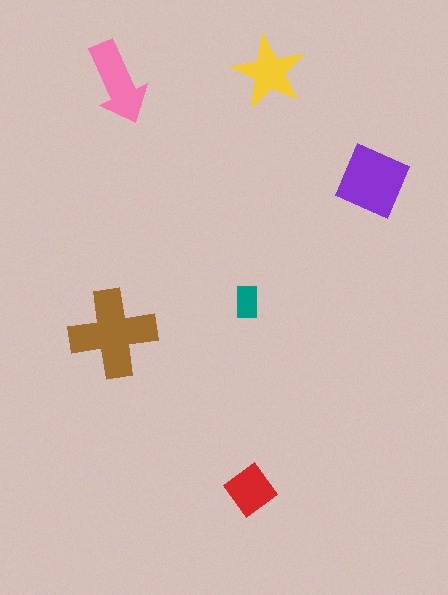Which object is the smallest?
The teal rectangle.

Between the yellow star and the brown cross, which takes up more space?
The brown cross.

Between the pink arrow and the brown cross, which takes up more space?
The brown cross.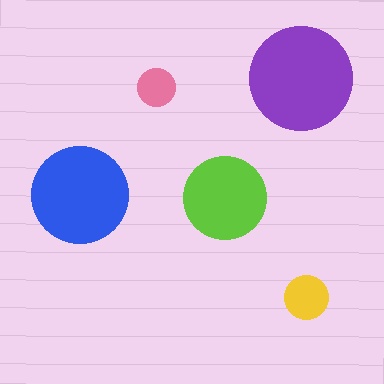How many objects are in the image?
There are 5 objects in the image.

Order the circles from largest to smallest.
the purple one, the blue one, the lime one, the yellow one, the pink one.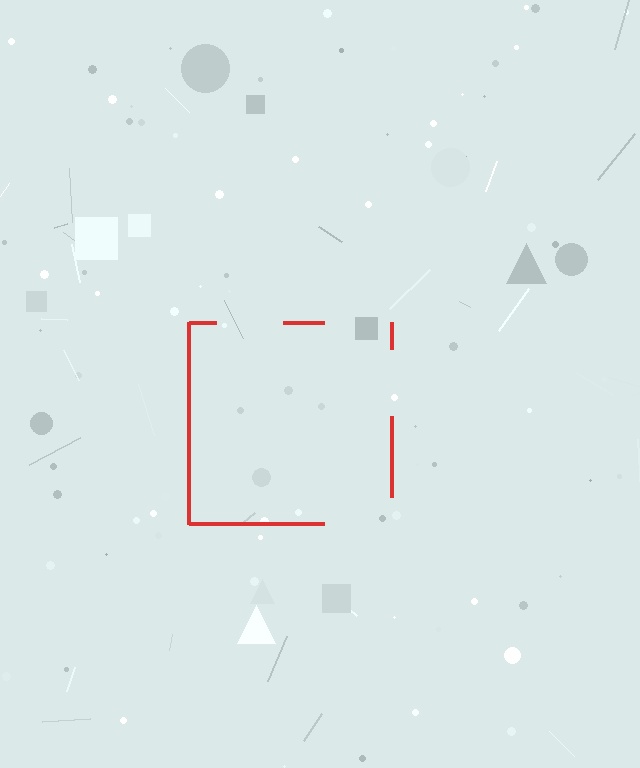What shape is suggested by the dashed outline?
The dashed outline suggests a square.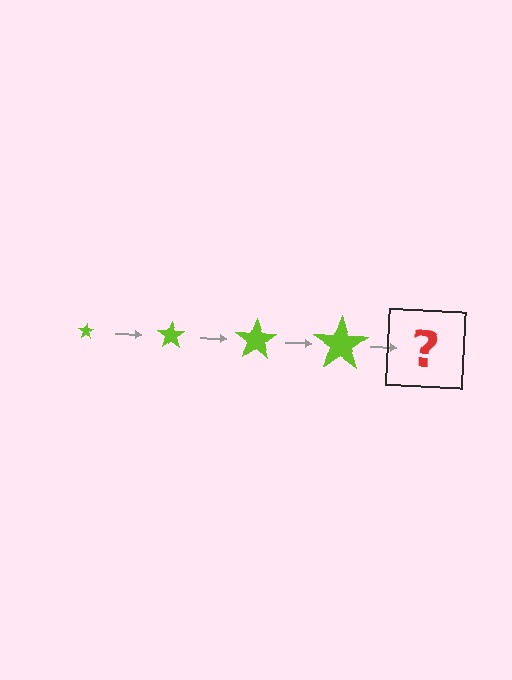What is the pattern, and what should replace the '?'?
The pattern is that the star gets progressively larger each step. The '?' should be a lime star, larger than the previous one.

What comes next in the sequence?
The next element should be a lime star, larger than the previous one.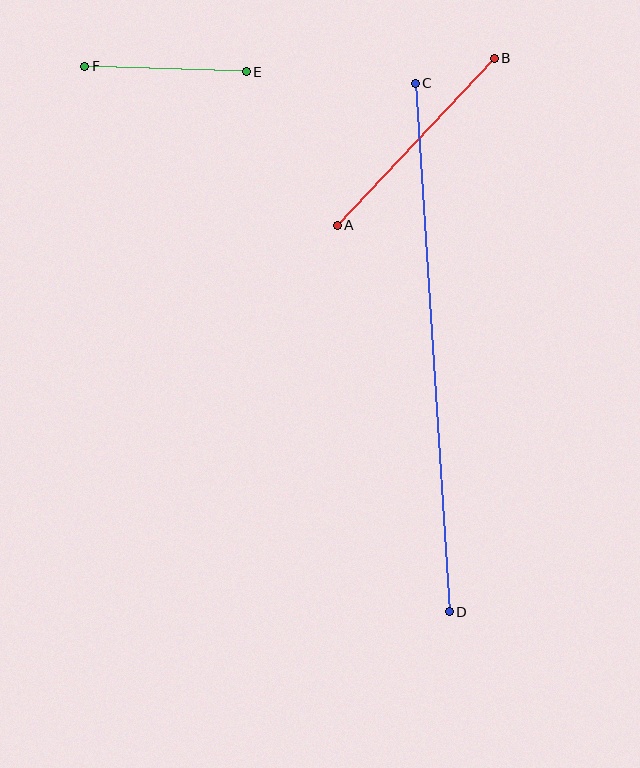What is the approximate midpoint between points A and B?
The midpoint is at approximately (416, 142) pixels.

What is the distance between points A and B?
The distance is approximately 229 pixels.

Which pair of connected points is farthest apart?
Points C and D are farthest apart.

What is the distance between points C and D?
The distance is approximately 529 pixels.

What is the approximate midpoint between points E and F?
The midpoint is at approximately (165, 69) pixels.